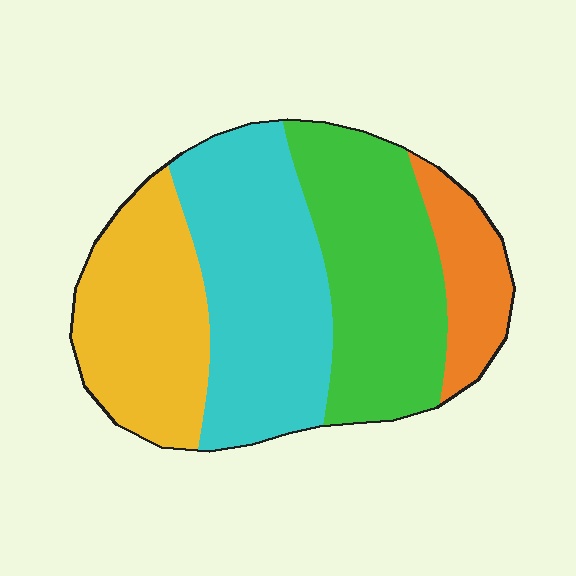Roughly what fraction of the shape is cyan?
Cyan takes up about one third (1/3) of the shape.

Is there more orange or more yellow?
Yellow.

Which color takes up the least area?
Orange, at roughly 10%.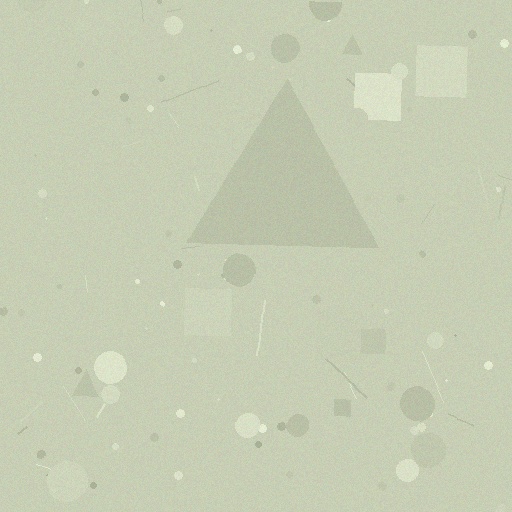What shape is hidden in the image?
A triangle is hidden in the image.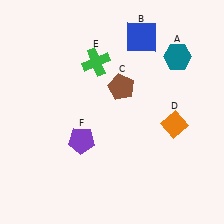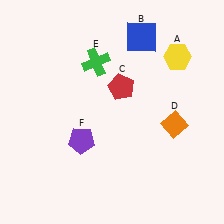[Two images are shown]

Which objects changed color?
A changed from teal to yellow. C changed from brown to red.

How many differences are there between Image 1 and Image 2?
There are 2 differences between the two images.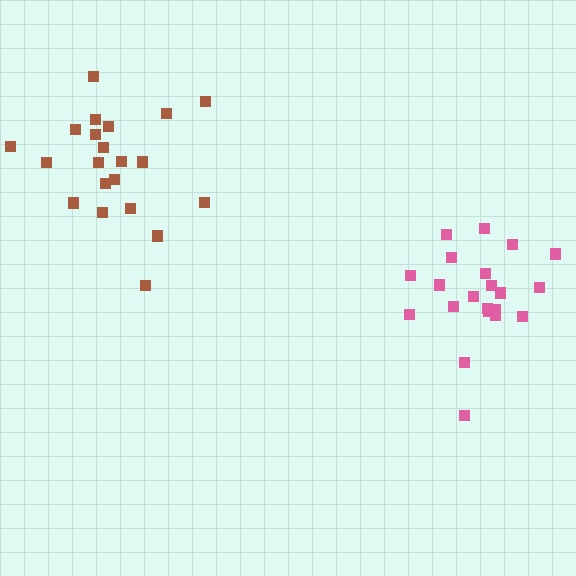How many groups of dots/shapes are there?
There are 2 groups.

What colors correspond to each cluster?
The clusters are colored: brown, pink.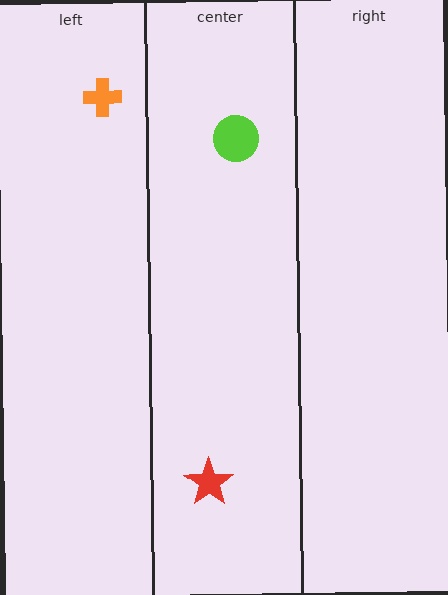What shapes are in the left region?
The orange cross.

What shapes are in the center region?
The red star, the lime circle.